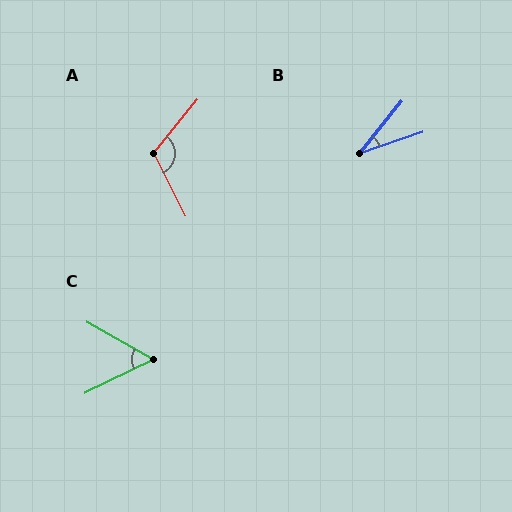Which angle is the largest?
A, at approximately 114 degrees.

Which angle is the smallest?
B, at approximately 32 degrees.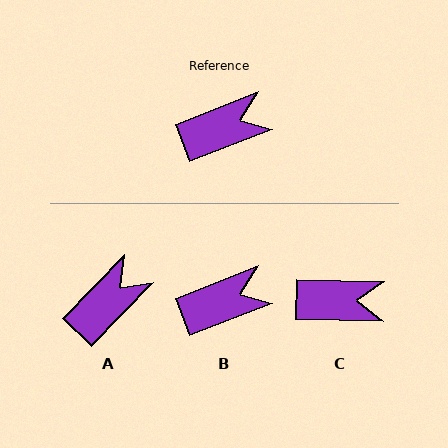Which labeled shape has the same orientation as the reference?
B.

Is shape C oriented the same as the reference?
No, it is off by about 22 degrees.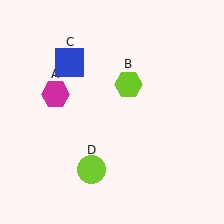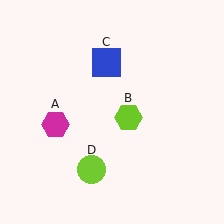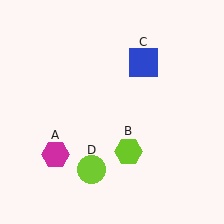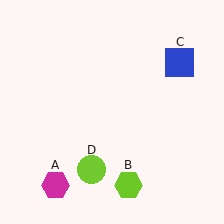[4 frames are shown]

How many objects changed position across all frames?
3 objects changed position: magenta hexagon (object A), lime hexagon (object B), blue square (object C).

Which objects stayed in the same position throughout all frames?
Lime circle (object D) remained stationary.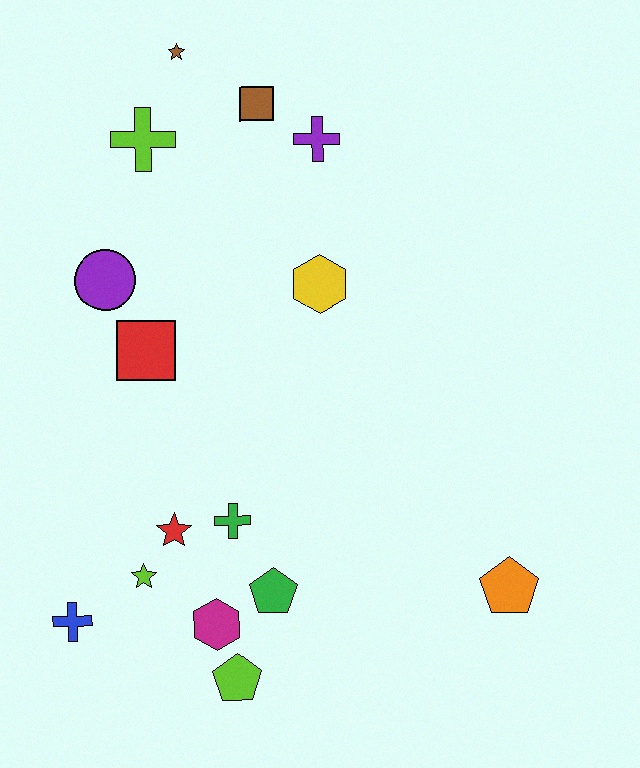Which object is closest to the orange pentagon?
The green pentagon is closest to the orange pentagon.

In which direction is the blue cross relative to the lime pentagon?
The blue cross is to the left of the lime pentagon.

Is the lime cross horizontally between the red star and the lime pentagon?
No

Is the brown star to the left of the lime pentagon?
Yes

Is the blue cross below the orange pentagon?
Yes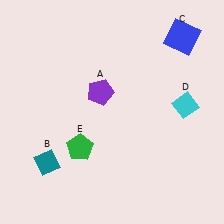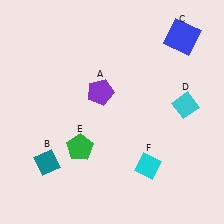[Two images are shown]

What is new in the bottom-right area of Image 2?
A cyan diamond (F) was added in the bottom-right area of Image 2.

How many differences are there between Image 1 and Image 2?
There is 1 difference between the two images.